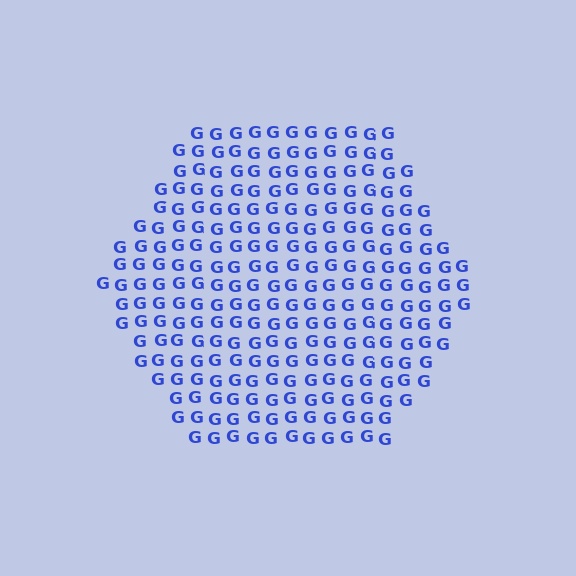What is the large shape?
The large shape is a hexagon.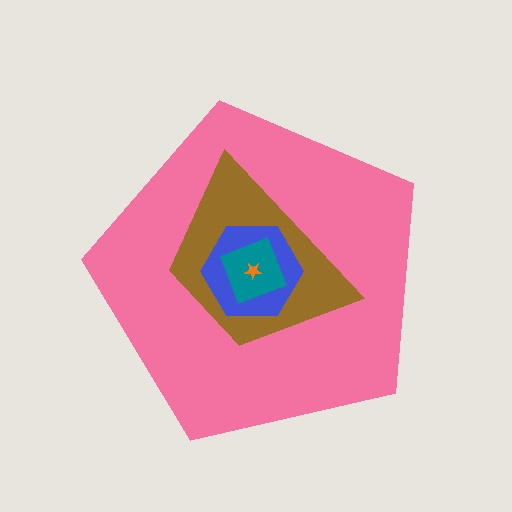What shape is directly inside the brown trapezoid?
The blue hexagon.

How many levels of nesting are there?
5.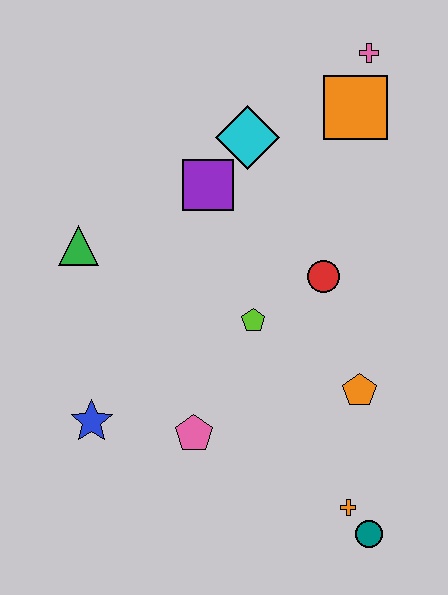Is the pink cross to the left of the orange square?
No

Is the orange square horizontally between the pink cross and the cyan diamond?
Yes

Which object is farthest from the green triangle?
The teal circle is farthest from the green triangle.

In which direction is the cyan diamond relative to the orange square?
The cyan diamond is to the left of the orange square.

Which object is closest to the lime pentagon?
The red circle is closest to the lime pentagon.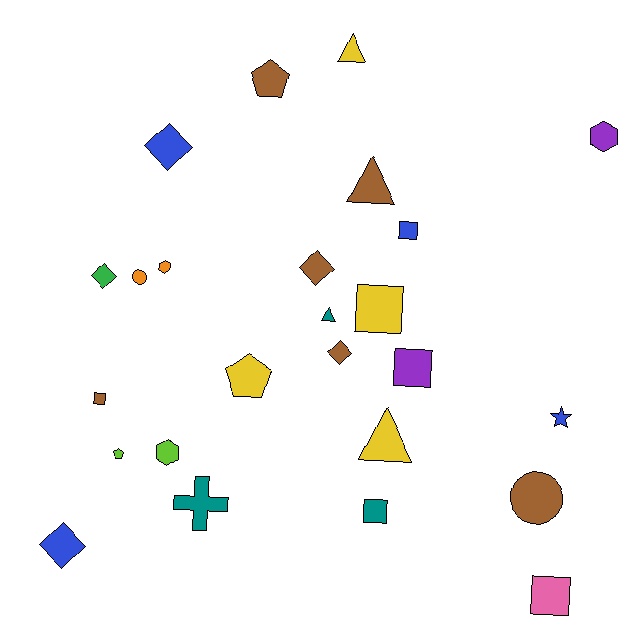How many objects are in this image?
There are 25 objects.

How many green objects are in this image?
There is 1 green object.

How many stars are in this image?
There is 1 star.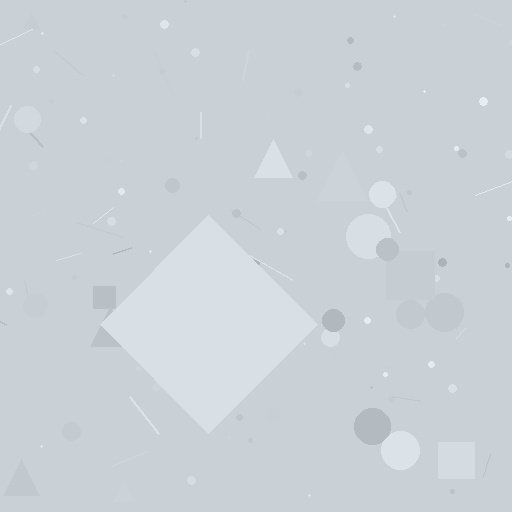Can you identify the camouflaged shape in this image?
The camouflaged shape is a diamond.